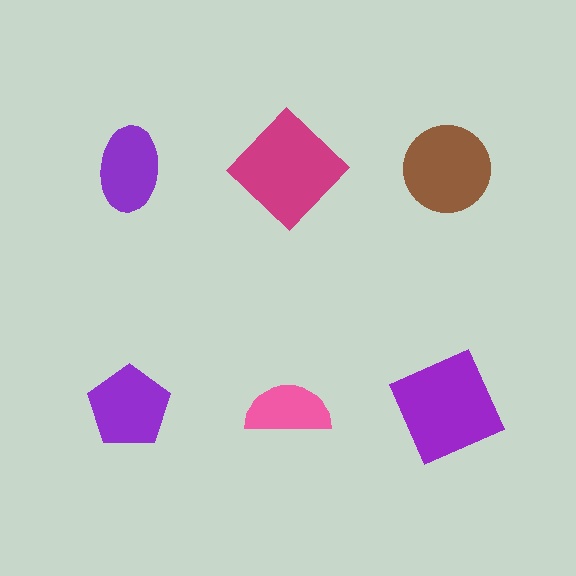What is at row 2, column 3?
A purple square.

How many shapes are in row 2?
3 shapes.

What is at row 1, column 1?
A purple ellipse.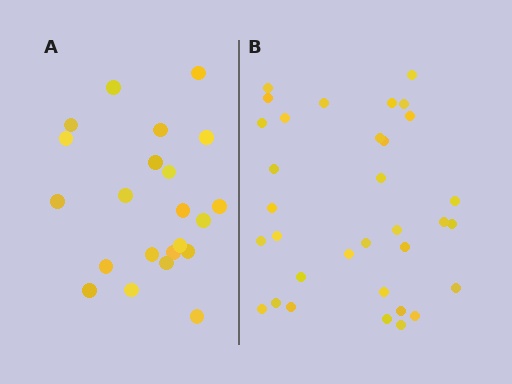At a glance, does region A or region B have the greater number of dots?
Region B (the right region) has more dots.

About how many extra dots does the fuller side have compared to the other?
Region B has roughly 12 or so more dots than region A.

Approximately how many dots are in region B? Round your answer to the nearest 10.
About 30 dots. (The exact count is 33, which rounds to 30.)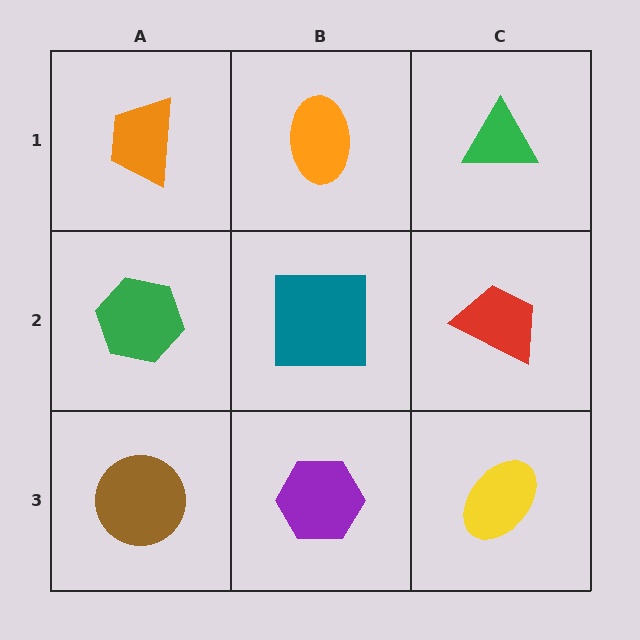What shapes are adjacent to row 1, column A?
A green hexagon (row 2, column A), an orange ellipse (row 1, column B).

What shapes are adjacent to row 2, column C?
A green triangle (row 1, column C), a yellow ellipse (row 3, column C), a teal square (row 2, column B).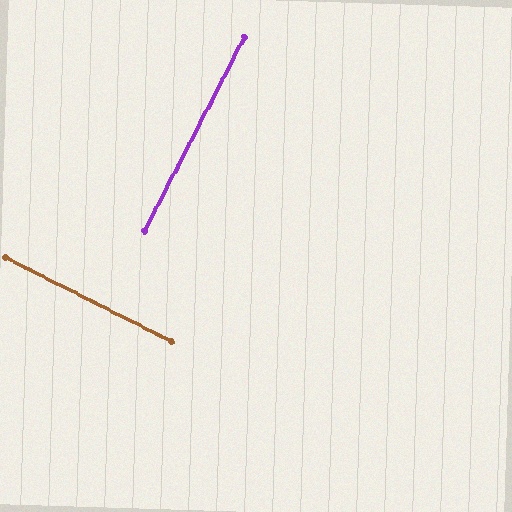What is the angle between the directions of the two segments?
Approximately 89 degrees.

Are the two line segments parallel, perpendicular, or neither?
Perpendicular — they meet at approximately 89°.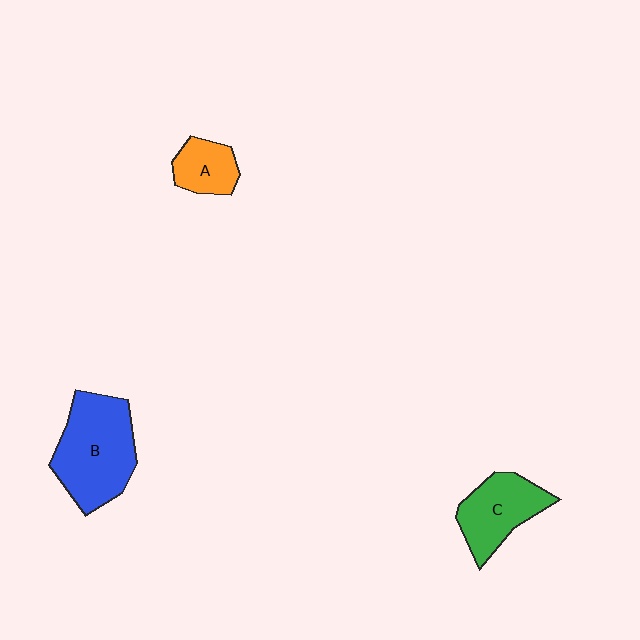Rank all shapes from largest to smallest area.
From largest to smallest: B (blue), C (green), A (orange).